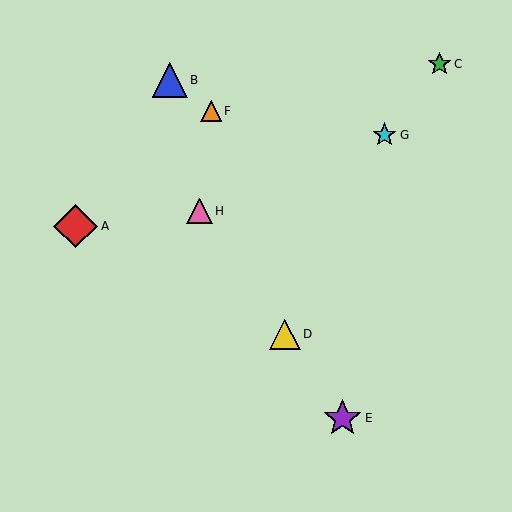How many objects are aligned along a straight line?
3 objects (D, E, H) are aligned along a straight line.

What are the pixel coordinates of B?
Object B is at (170, 80).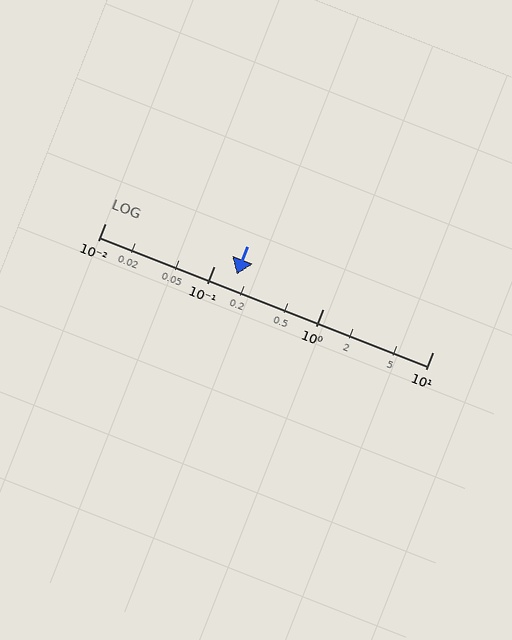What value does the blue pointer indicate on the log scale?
The pointer indicates approximately 0.16.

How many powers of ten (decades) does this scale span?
The scale spans 3 decades, from 0.01 to 10.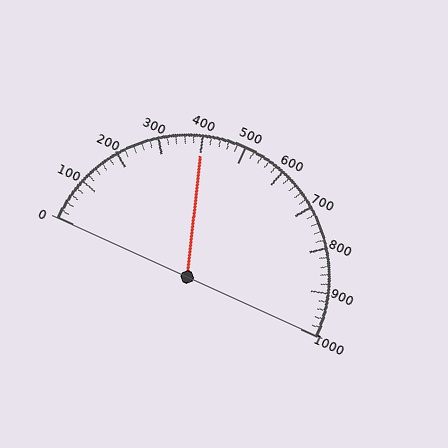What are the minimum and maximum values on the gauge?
The gauge ranges from 0 to 1000.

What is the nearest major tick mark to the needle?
The nearest major tick mark is 400.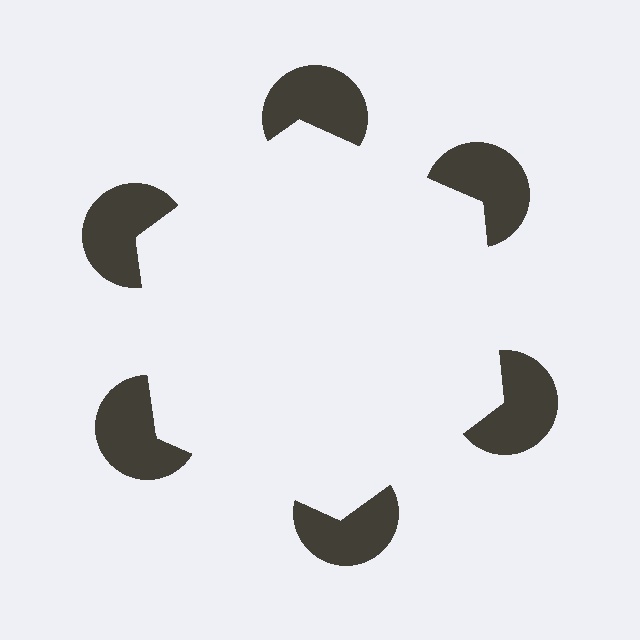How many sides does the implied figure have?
6 sides.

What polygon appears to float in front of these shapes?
An illusory hexagon — its edges are inferred from the aligned wedge cuts in the pac-man discs, not physically drawn.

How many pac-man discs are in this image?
There are 6 — one at each vertex of the illusory hexagon.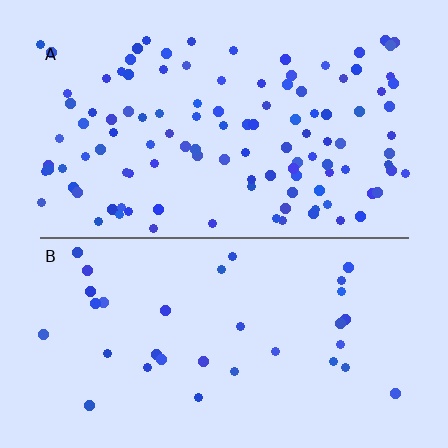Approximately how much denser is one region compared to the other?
Approximately 3.4× — region A over region B.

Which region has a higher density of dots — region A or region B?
A (the top).